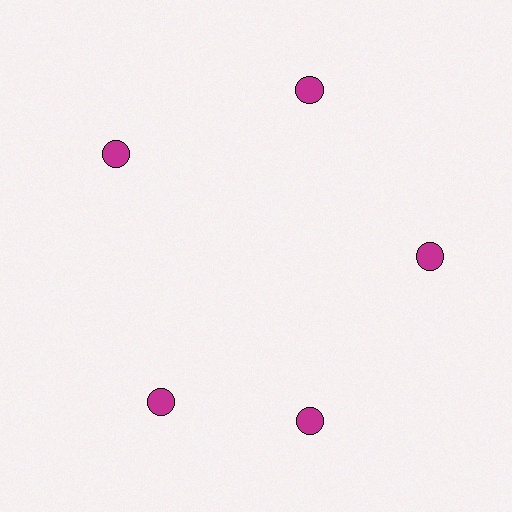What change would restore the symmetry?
The symmetry would be restored by rotating it back into even spacing with its neighbors so that all 5 circles sit at equal angles and equal distance from the center.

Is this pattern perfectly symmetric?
No. The 5 magenta circles are arranged in a ring, but one element near the 8 o'clock position is rotated out of alignment along the ring, breaking the 5-fold rotational symmetry.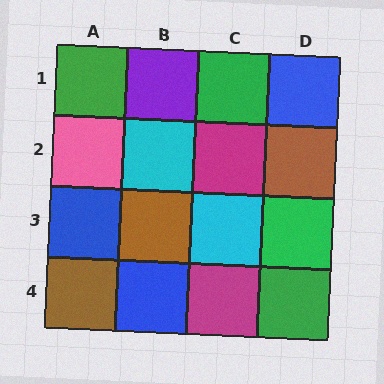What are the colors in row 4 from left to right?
Brown, blue, magenta, green.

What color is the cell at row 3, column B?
Brown.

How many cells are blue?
3 cells are blue.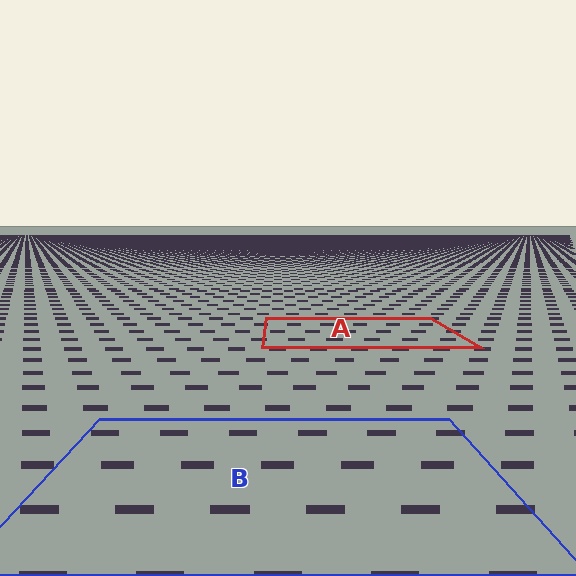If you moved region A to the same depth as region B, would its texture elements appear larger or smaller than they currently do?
They would appear larger. At a closer depth, the same texture elements are projected at a bigger on-screen size.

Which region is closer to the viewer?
Region B is closer. The texture elements there are larger and more spread out.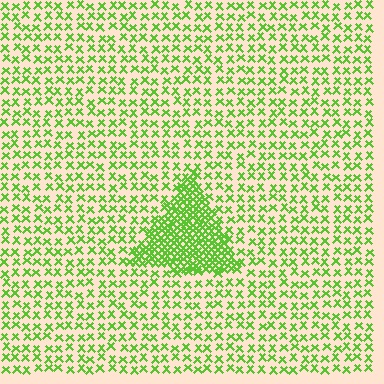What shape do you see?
I see a triangle.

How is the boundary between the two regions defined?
The boundary is defined by a change in element density (approximately 2.9x ratio). All elements are the same color, size, and shape.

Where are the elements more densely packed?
The elements are more densely packed inside the triangle boundary.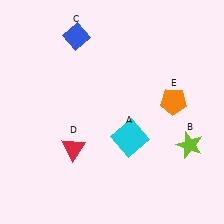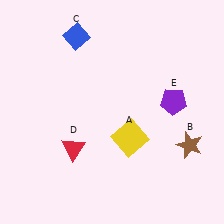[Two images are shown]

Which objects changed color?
A changed from cyan to yellow. B changed from lime to brown. E changed from orange to purple.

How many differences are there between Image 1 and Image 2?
There are 3 differences between the two images.